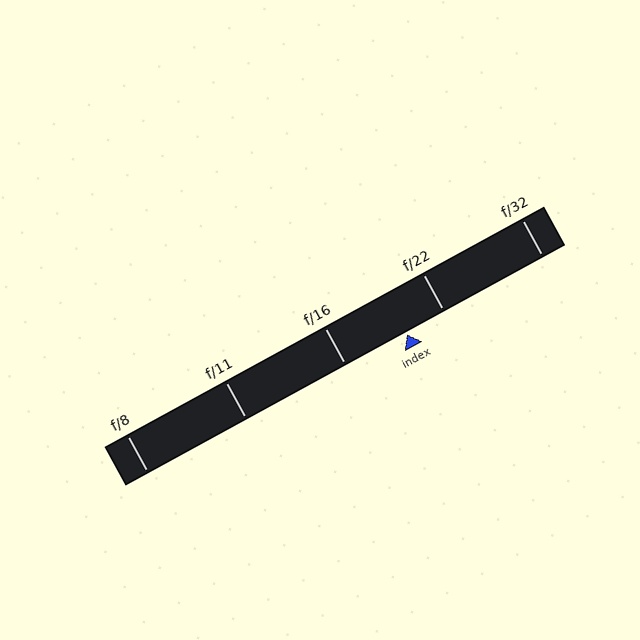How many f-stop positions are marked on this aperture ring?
There are 5 f-stop positions marked.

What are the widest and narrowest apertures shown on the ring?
The widest aperture shown is f/8 and the narrowest is f/32.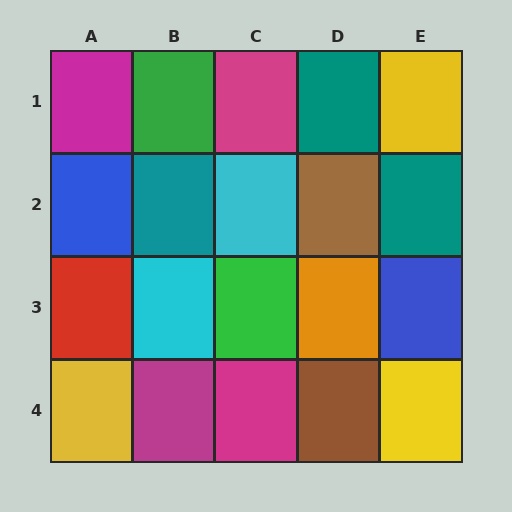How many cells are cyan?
2 cells are cyan.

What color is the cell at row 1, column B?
Green.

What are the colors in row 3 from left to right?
Red, cyan, green, orange, blue.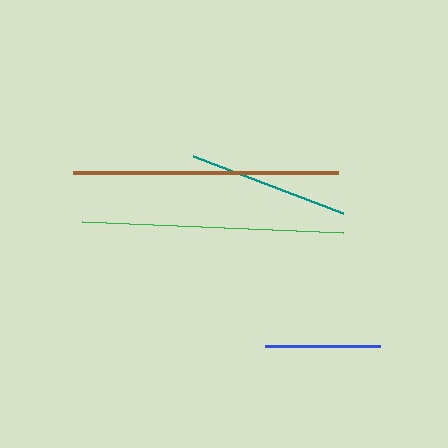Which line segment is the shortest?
The blue line is the shortest at approximately 116 pixels.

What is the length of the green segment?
The green segment is approximately 261 pixels long.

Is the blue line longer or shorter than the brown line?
The brown line is longer than the blue line.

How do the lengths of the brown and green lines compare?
The brown and green lines are approximately the same length.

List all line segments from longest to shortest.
From longest to shortest: brown, green, teal, blue.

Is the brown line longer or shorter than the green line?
The brown line is longer than the green line.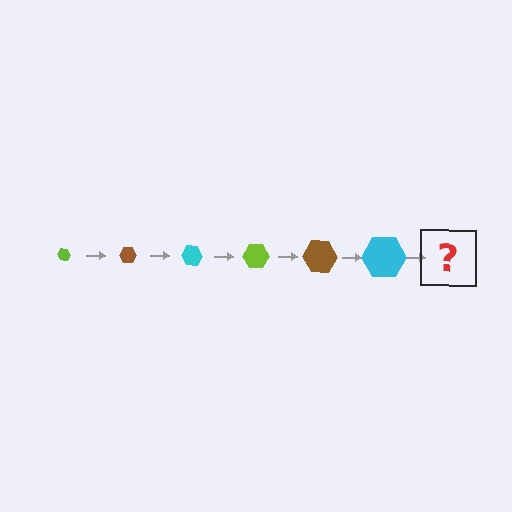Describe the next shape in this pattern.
It should be a lime hexagon, larger than the previous one.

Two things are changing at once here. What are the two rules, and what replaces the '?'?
The two rules are that the hexagon grows larger each step and the color cycles through lime, brown, and cyan. The '?' should be a lime hexagon, larger than the previous one.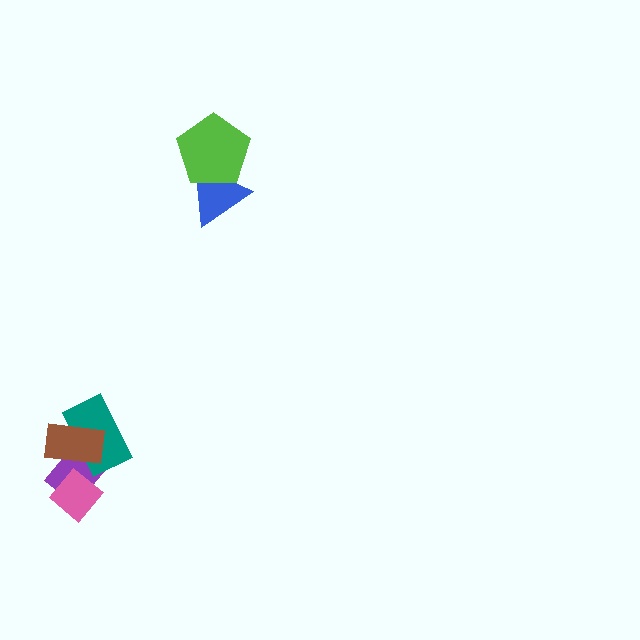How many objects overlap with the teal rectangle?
2 objects overlap with the teal rectangle.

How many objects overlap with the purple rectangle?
3 objects overlap with the purple rectangle.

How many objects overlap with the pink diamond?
1 object overlaps with the pink diamond.